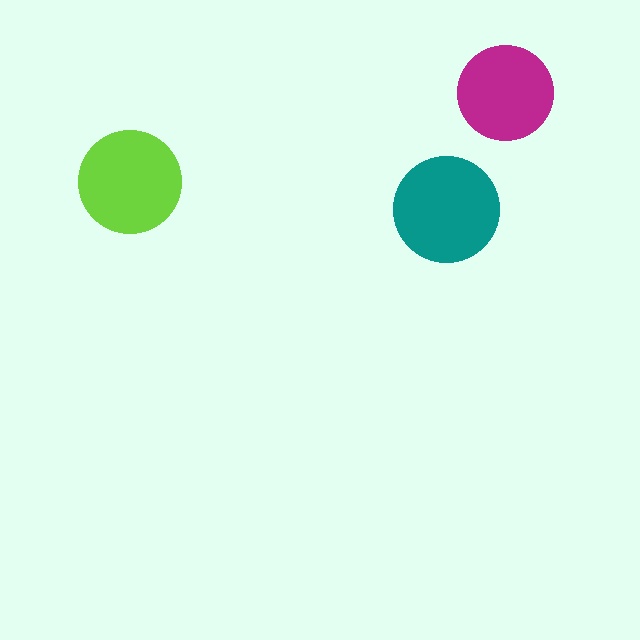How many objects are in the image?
There are 3 objects in the image.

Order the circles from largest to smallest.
the teal one, the lime one, the magenta one.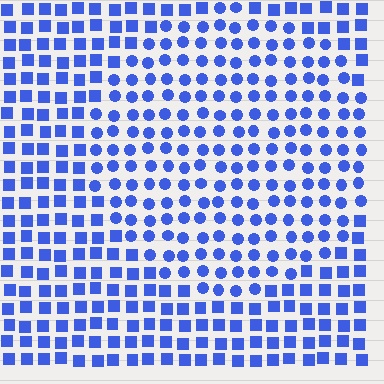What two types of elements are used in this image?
The image uses circles inside the circle region and squares outside it.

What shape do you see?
I see a circle.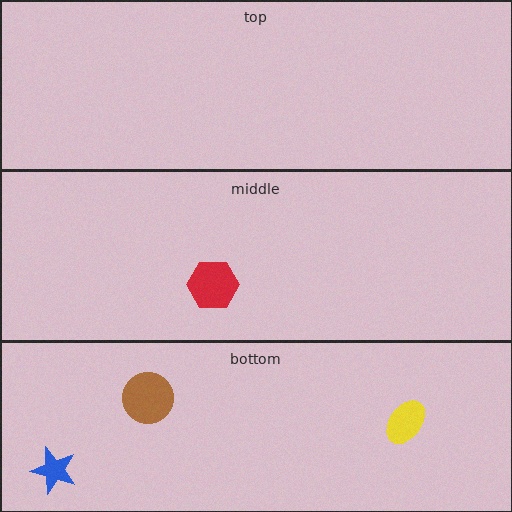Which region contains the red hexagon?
The middle region.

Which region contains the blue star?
The bottom region.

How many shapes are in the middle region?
1.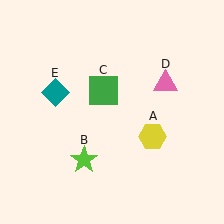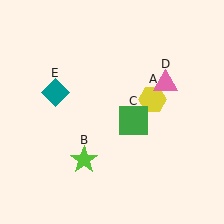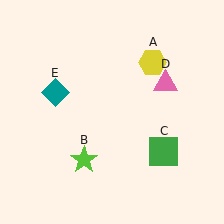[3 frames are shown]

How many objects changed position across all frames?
2 objects changed position: yellow hexagon (object A), green square (object C).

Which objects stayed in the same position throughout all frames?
Lime star (object B) and pink triangle (object D) and teal diamond (object E) remained stationary.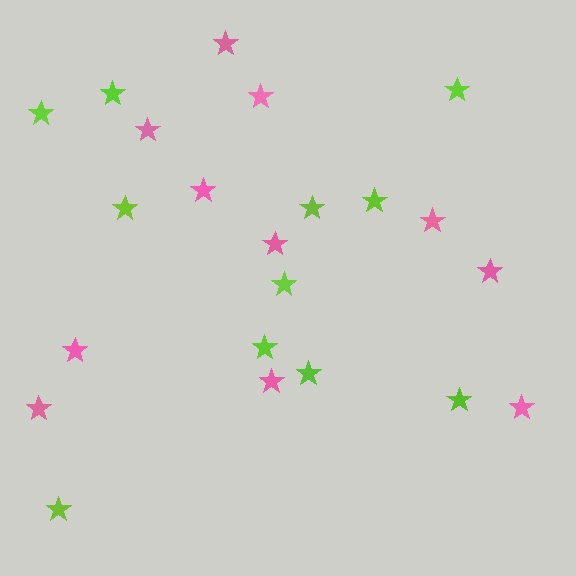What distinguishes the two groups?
There are 2 groups: one group of pink stars (11) and one group of lime stars (11).